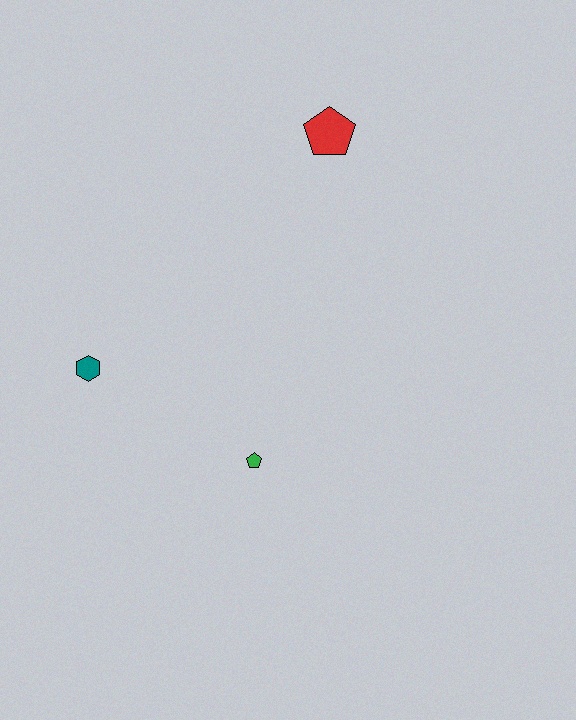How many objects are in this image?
There are 3 objects.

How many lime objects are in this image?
There are no lime objects.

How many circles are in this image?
There are no circles.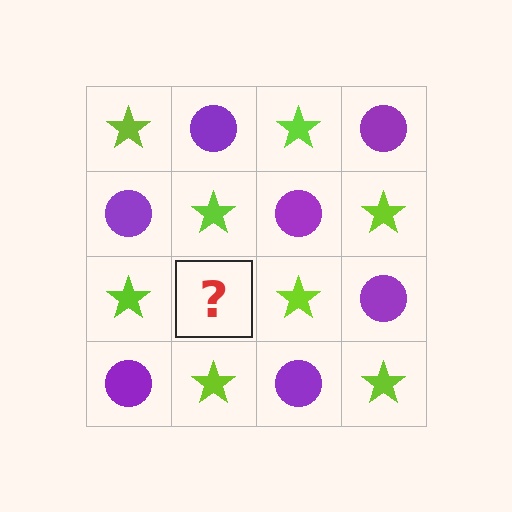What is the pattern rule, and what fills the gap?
The rule is that it alternates lime star and purple circle in a checkerboard pattern. The gap should be filled with a purple circle.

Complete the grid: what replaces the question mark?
The question mark should be replaced with a purple circle.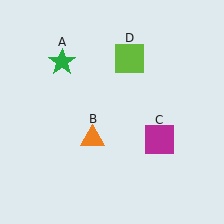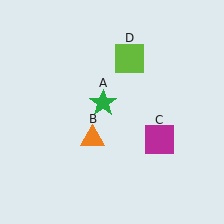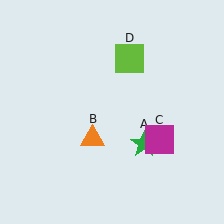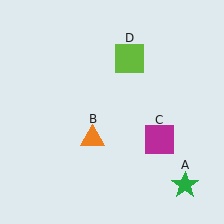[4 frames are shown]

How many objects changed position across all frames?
1 object changed position: green star (object A).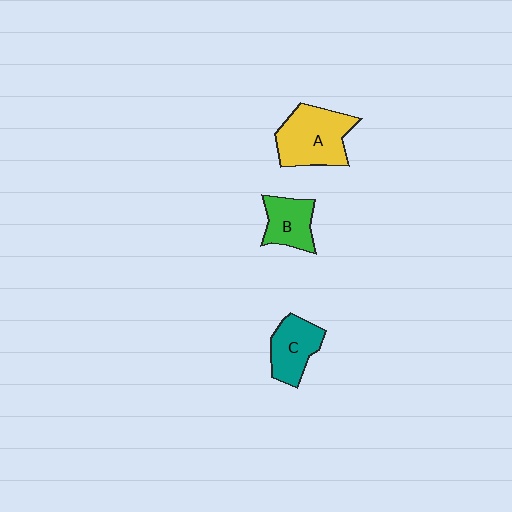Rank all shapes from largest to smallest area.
From largest to smallest: A (yellow), C (teal), B (green).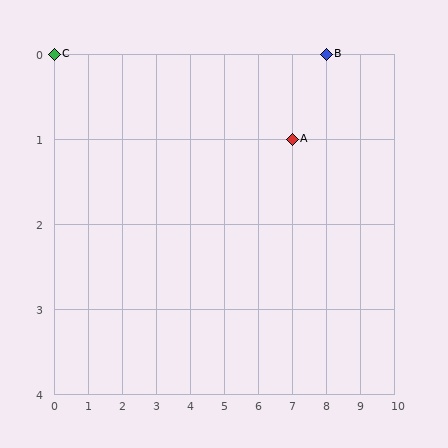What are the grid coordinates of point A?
Point A is at grid coordinates (7, 1).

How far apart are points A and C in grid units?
Points A and C are 7 columns and 1 row apart (about 7.1 grid units diagonally).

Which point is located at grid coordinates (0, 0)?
Point C is at (0, 0).